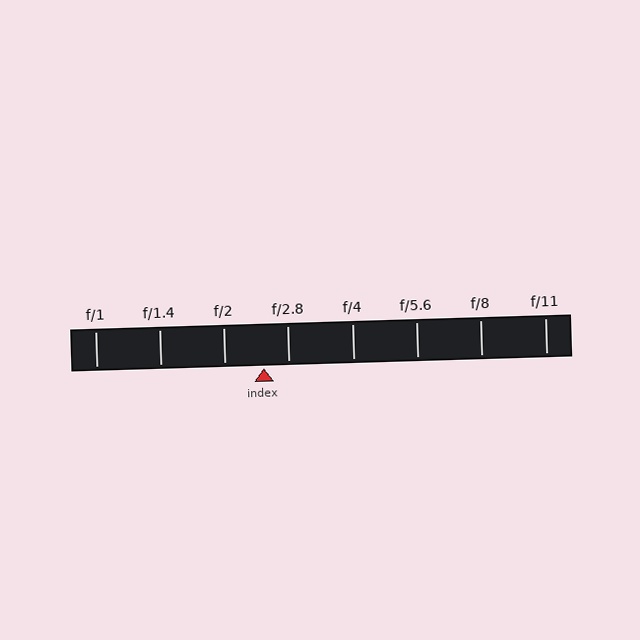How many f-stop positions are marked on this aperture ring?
There are 8 f-stop positions marked.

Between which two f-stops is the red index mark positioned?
The index mark is between f/2 and f/2.8.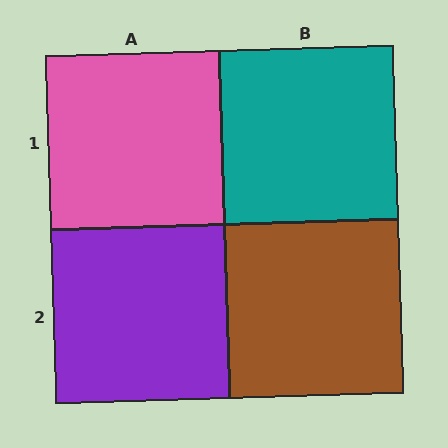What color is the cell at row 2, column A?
Purple.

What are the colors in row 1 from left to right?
Pink, teal.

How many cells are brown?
1 cell is brown.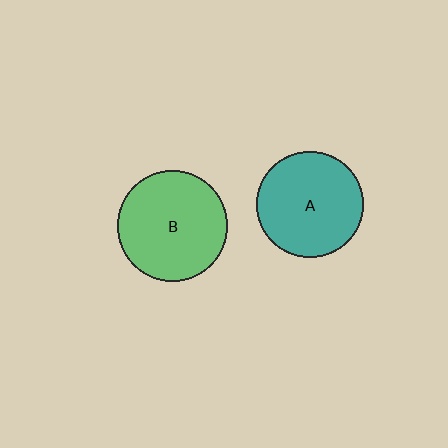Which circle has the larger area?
Circle B (green).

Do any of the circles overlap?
No, none of the circles overlap.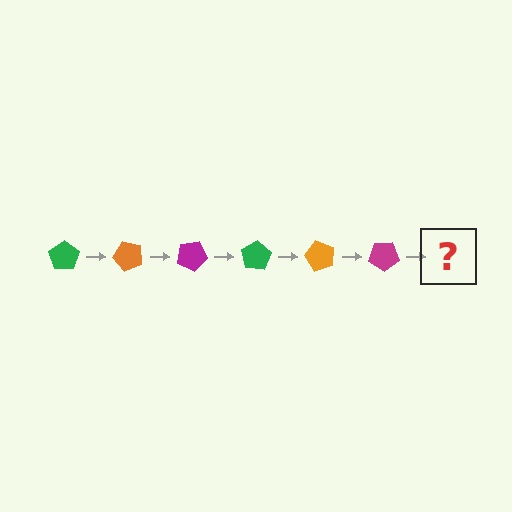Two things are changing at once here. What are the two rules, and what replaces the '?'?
The two rules are that it rotates 50 degrees each step and the color cycles through green, orange, and magenta. The '?' should be a green pentagon, rotated 300 degrees from the start.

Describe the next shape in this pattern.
It should be a green pentagon, rotated 300 degrees from the start.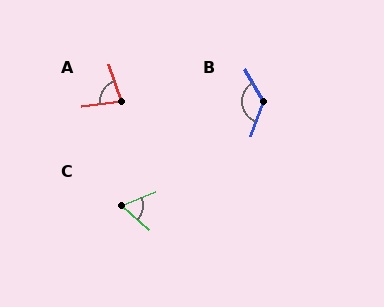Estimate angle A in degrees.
Approximately 79 degrees.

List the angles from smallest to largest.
C (64°), A (79°), B (130°).